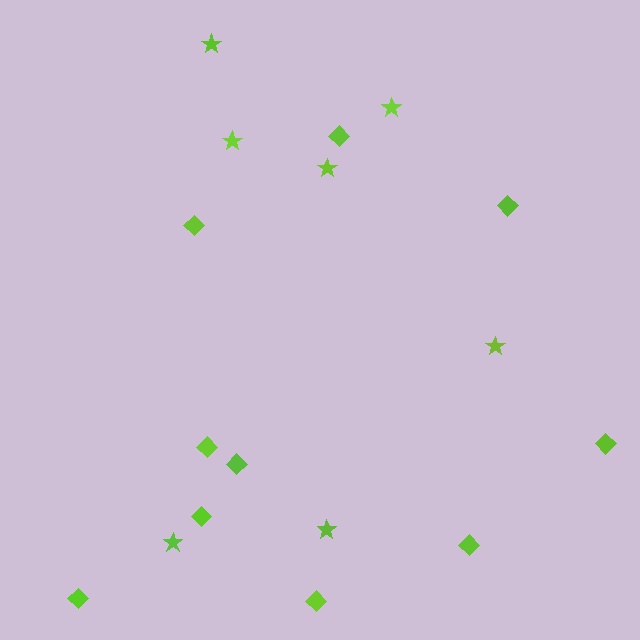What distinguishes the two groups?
There are 2 groups: one group of diamonds (10) and one group of stars (7).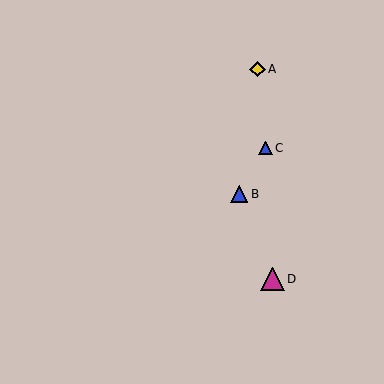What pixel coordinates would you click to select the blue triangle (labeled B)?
Click at (239, 194) to select the blue triangle B.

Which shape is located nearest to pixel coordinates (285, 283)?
The magenta triangle (labeled D) at (272, 279) is nearest to that location.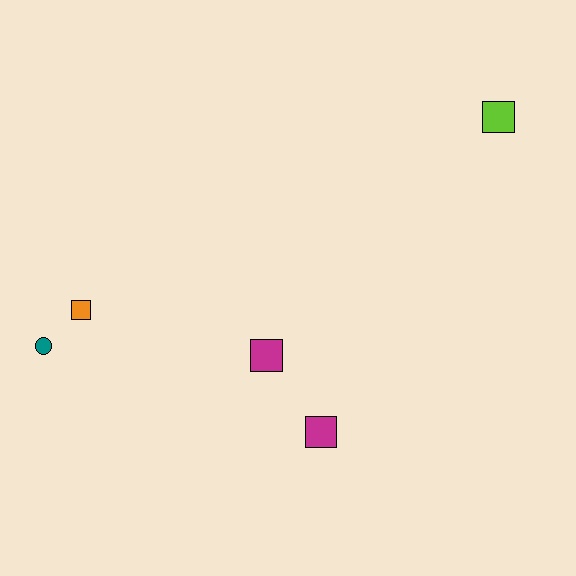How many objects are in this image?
There are 5 objects.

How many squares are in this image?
There are 4 squares.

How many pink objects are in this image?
There are no pink objects.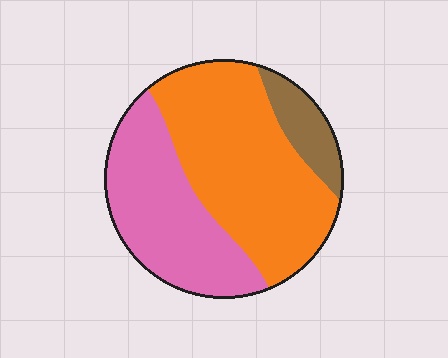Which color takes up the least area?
Brown, at roughly 10%.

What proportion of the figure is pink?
Pink covers about 35% of the figure.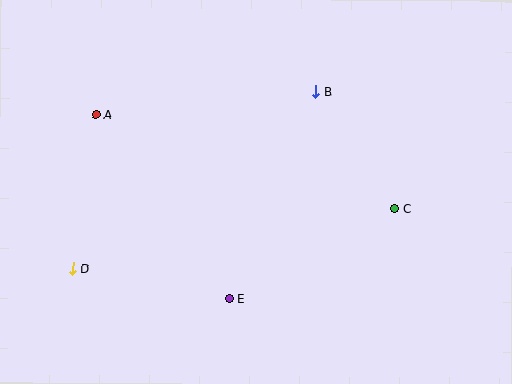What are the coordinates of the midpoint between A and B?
The midpoint between A and B is at (206, 103).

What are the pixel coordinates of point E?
Point E is at (230, 299).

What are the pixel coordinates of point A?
Point A is at (96, 115).